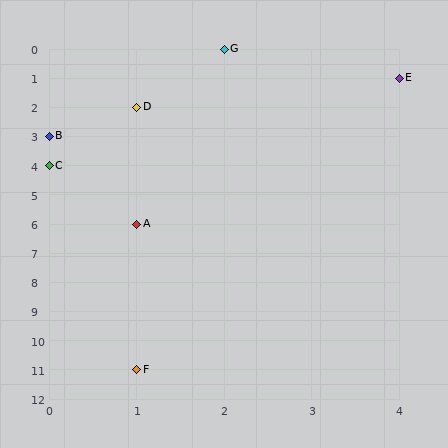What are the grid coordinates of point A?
Point A is at grid coordinates (1, 6).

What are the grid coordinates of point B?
Point B is at grid coordinates (0, 3).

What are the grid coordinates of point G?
Point G is at grid coordinates (2, 0).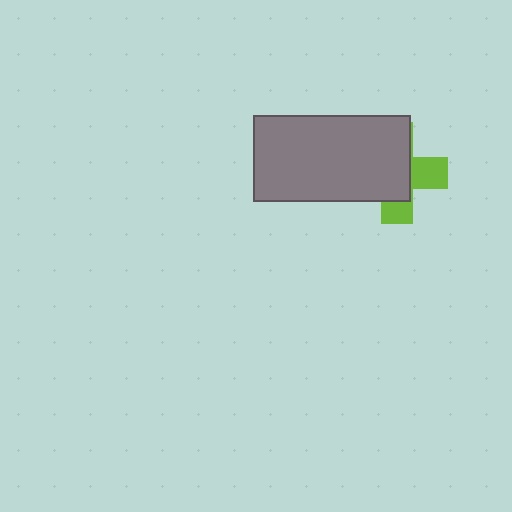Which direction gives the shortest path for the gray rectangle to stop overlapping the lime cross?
Moving toward the upper-left gives the shortest separation.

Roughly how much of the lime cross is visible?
A small part of it is visible (roughly 35%).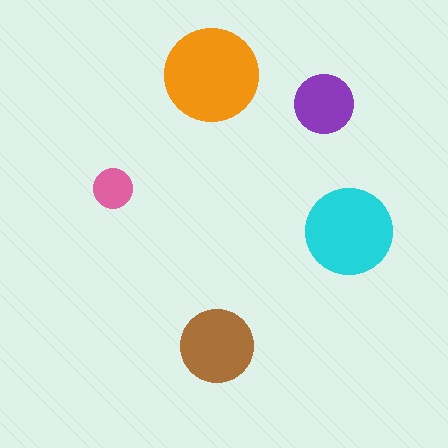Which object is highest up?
The orange circle is topmost.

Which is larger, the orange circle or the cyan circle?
The orange one.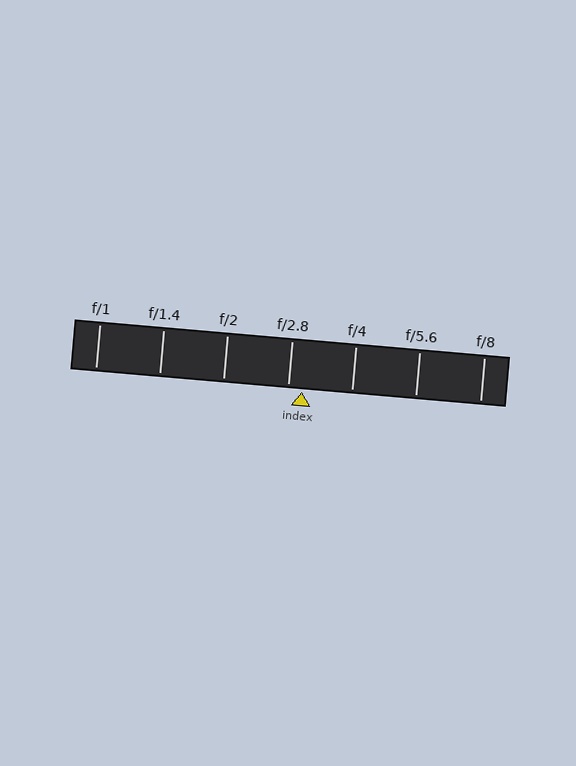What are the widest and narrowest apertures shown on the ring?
The widest aperture shown is f/1 and the narrowest is f/8.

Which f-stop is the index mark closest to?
The index mark is closest to f/2.8.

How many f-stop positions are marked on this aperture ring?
There are 7 f-stop positions marked.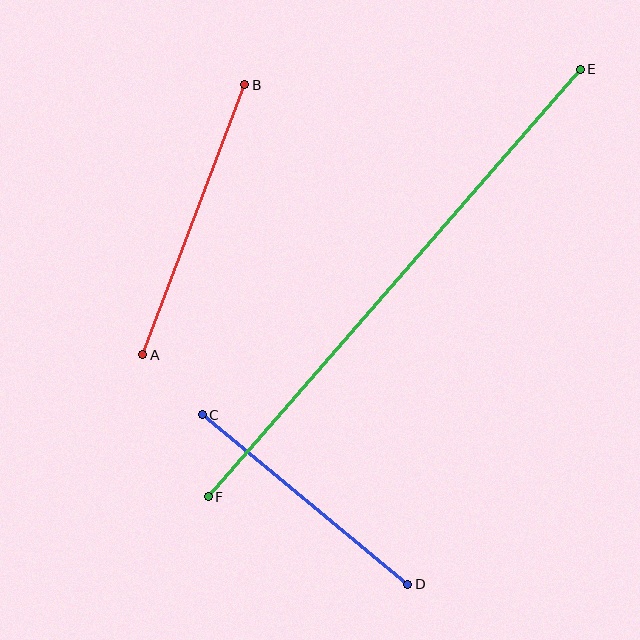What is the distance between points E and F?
The distance is approximately 567 pixels.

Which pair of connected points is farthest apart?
Points E and F are farthest apart.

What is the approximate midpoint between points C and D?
The midpoint is at approximately (305, 500) pixels.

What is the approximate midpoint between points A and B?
The midpoint is at approximately (194, 220) pixels.